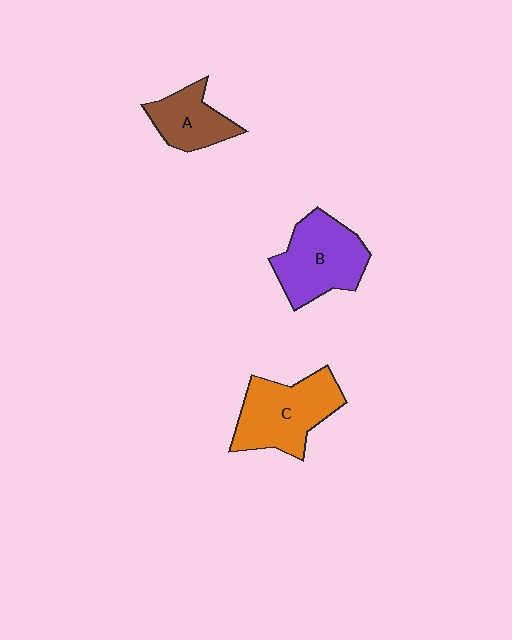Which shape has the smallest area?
Shape A (brown).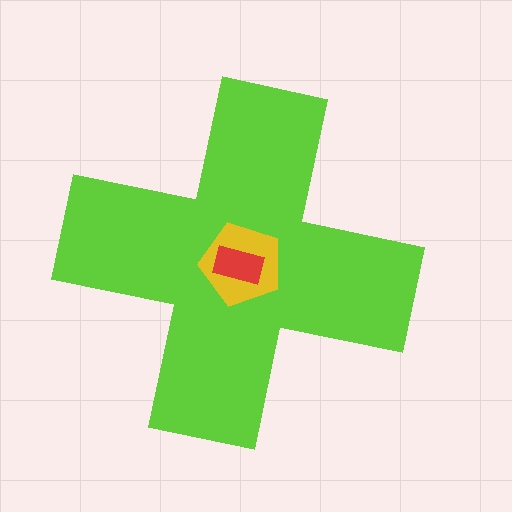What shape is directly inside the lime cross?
The yellow pentagon.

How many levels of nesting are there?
3.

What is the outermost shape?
The lime cross.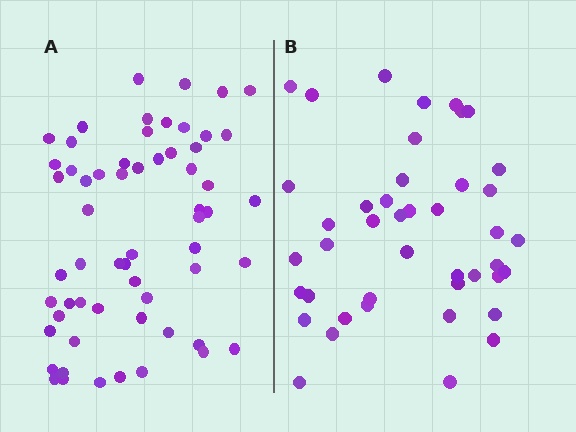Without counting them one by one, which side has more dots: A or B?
Region A (the left region) has more dots.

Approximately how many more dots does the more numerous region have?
Region A has approximately 15 more dots than region B.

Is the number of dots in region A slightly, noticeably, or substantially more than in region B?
Region A has noticeably more, but not dramatically so. The ratio is roughly 1.4 to 1.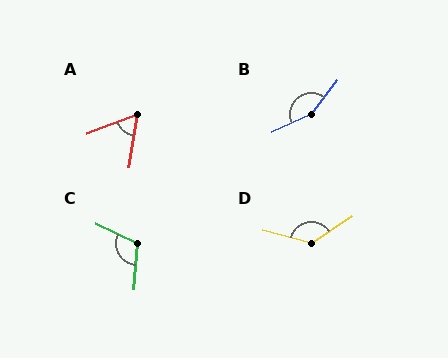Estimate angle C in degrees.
Approximately 111 degrees.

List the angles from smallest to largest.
A (60°), C (111°), D (131°), B (152°).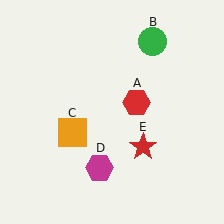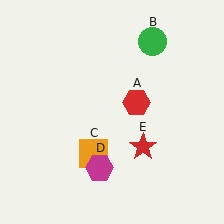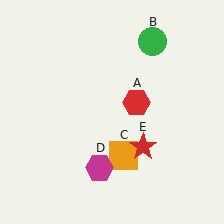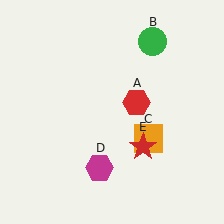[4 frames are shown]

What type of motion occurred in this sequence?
The orange square (object C) rotated counterclockwise around the center of the scene.